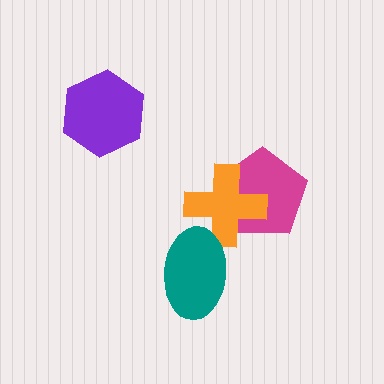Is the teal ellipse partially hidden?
No, no other shape covers it.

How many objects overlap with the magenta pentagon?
1 object overlaps with the magenta pentagon.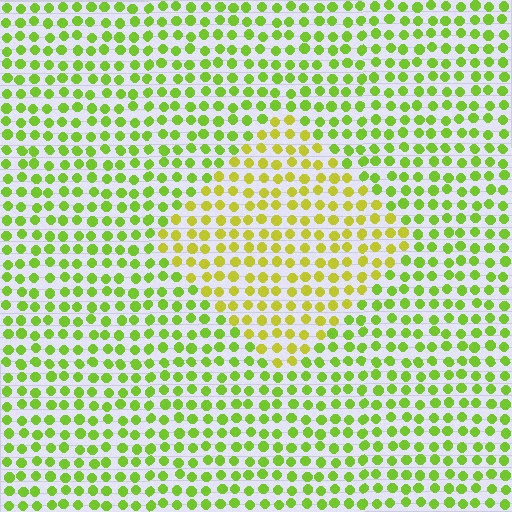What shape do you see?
I see a diamond.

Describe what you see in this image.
The image is filled with small lime elements in a uniform arrangement. A diamond-shaped region is visible where the elements are tinted to a slightly different hue, forming a subtle color boundary.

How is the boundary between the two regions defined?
The boundary is defined purely by a slight shift in hue (about 30 degrees). Spacing, size, and orientation are identical on both sides.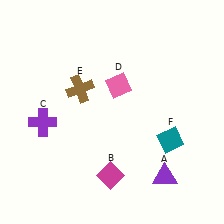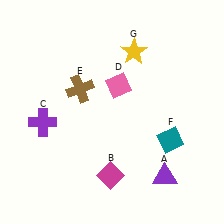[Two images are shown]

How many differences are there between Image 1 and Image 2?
There is 1 difference between the two images.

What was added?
A yellow star (G) was added in Image 2.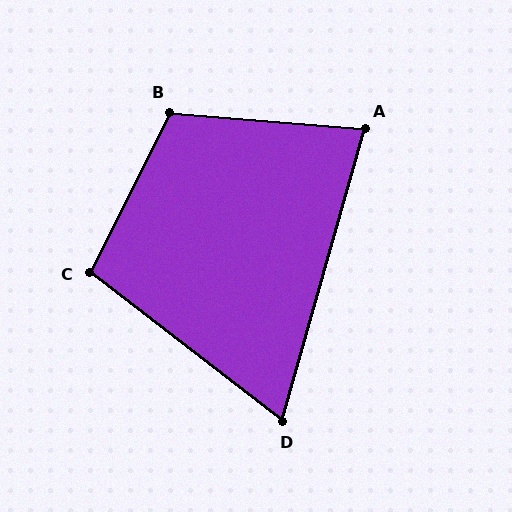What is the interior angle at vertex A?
Approximately 79 degrees (acute).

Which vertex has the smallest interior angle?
D, at approximately 68 degrees.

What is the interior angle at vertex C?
Approximately 101 degrees (obtuse).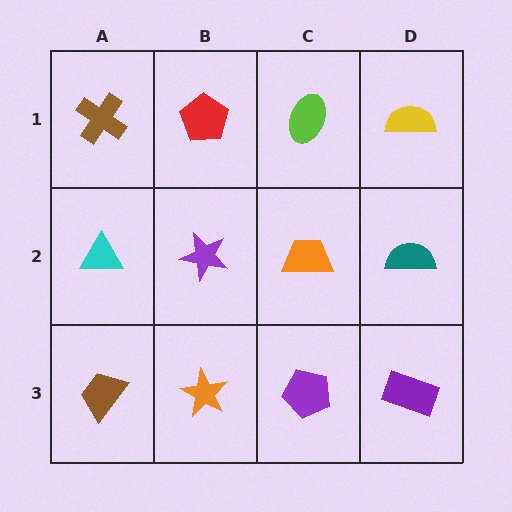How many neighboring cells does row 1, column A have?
2.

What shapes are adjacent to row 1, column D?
A teal semicircle (row 2, column D), a lime ellipse (row 1, column C).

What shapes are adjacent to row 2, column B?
A red pentagon (row 1, column B), an orange star (row 3, column B), a cyan triangle (row 2, column A), an orange trapezoid (row 2, column C).